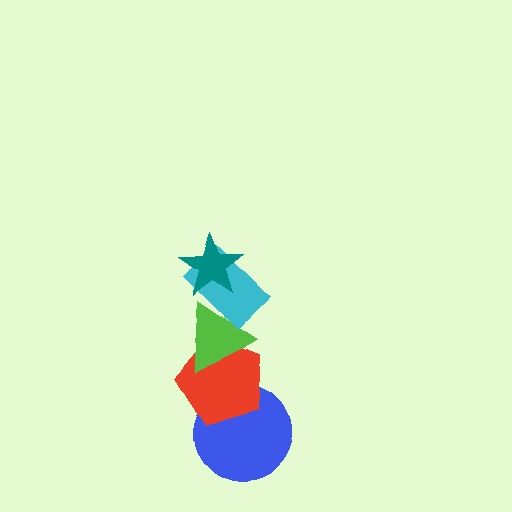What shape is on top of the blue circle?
The red pentagon is on top of the blue circle.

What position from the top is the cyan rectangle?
The cyan rectangle is 2nd from the top.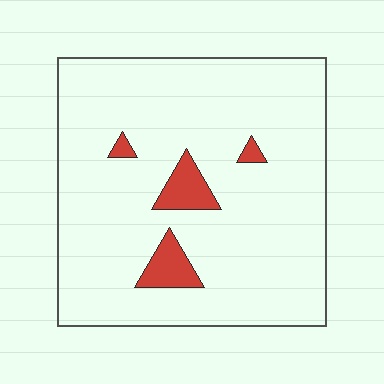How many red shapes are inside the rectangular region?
4.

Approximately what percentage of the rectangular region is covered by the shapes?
Approximately 5%.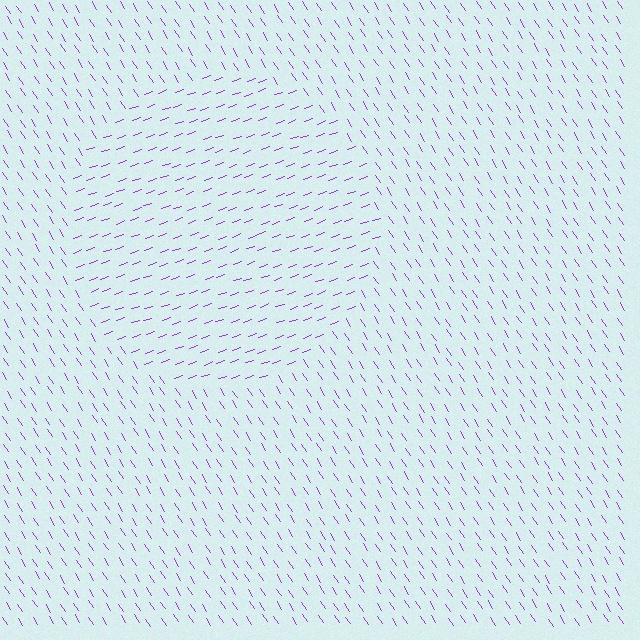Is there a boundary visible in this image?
Yes, there is a texture boundary formed by a change in line orientation.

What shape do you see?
I see a circle.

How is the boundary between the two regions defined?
The boundary is defined purely by a change in line orientation (approximately 77 degrees difference). All lines are the same color and thickness.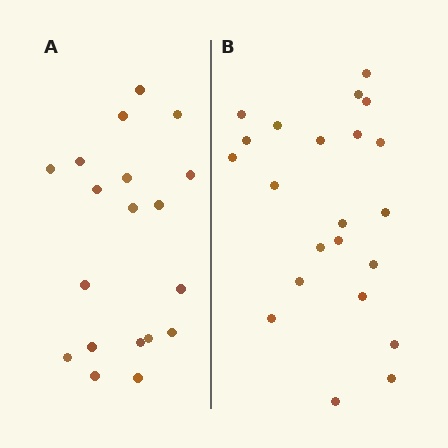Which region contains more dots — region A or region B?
Region B (the right region) has more dots.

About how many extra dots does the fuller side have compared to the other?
Region B has just a few more — roughly 2 or 3 more dots than region A.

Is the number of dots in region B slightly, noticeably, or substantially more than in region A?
Region B has only slightly more — the two regions are fairly close. The ratio is roughly 1.2 to 1.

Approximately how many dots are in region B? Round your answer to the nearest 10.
About 20 dots. (The exact count is 22, which rounds to 20.)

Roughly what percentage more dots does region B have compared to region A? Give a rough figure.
About 15% more.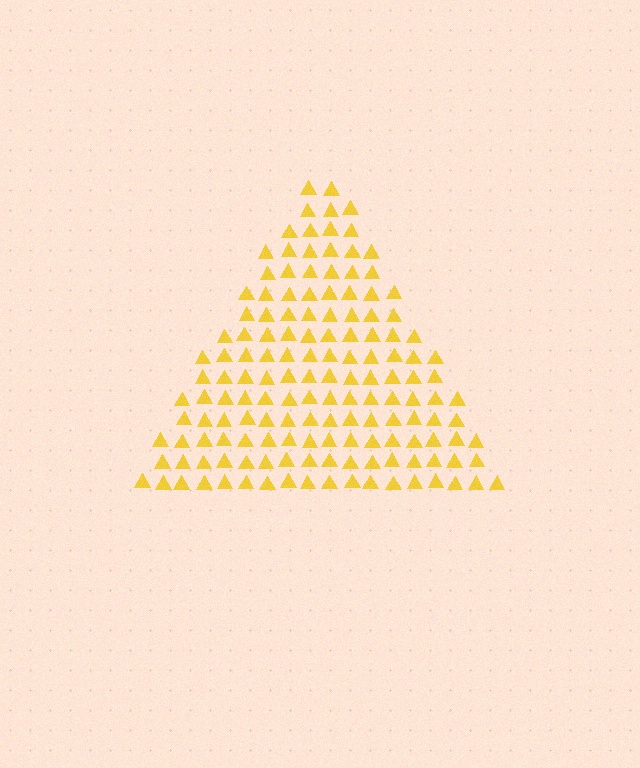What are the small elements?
The small elements are triangles.